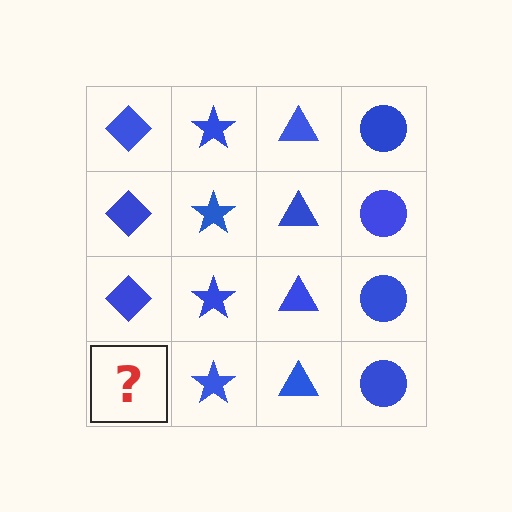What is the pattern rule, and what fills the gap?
The rule is that each column has a consistent shape. The gap should be filled with a blue diamond.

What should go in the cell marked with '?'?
The missing cell should contain a blue diamond.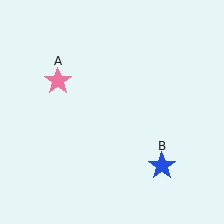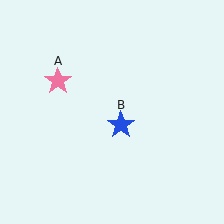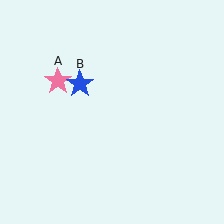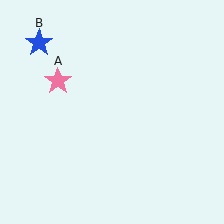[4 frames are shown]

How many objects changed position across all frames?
1 object changed position: blue star (object B).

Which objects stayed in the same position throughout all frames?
Pink star (object A) remained stationary.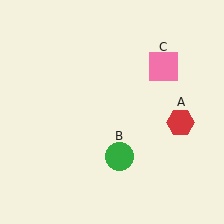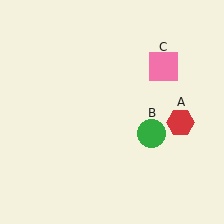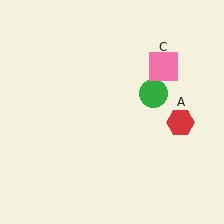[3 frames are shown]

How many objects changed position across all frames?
1 object changed position: green circle (object B).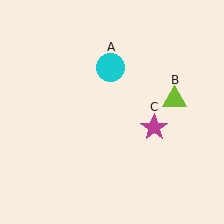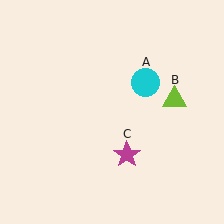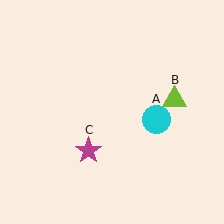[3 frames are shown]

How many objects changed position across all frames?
2 objects changed position: cyan circle (object A), magenta star (object C).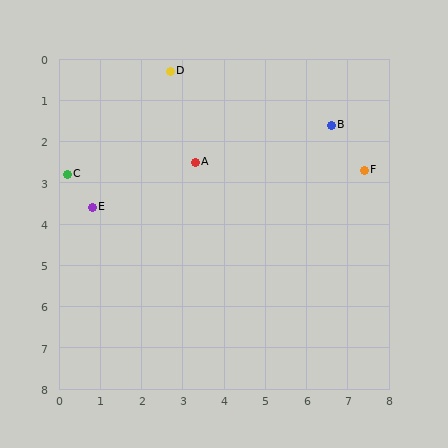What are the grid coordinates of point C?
Point C is at approximately (0.2, 2.8).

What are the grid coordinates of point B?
Point B is at approximately (6.6, 1.6).